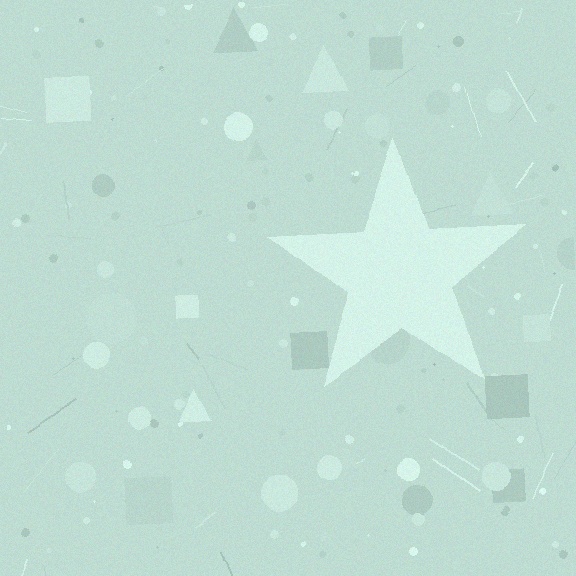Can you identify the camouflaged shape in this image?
The camouflaged shape is a star.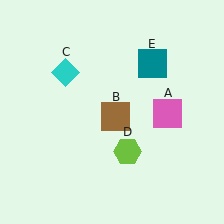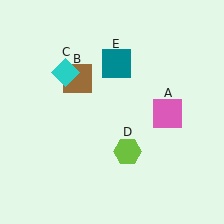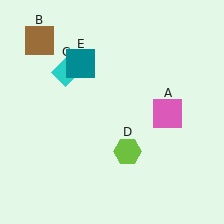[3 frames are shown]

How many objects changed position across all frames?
2 objects changed position: brown square (object B), teal square (object E).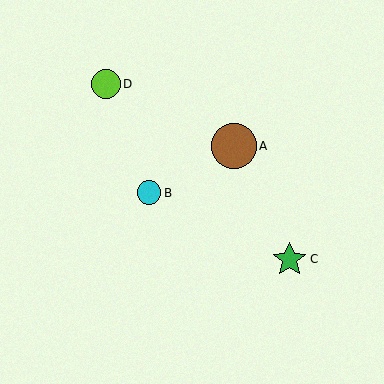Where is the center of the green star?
The center of the green star is at (289, 259).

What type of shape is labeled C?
Shape C is a green star.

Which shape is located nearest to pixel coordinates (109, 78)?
The lime circle (labeled D) at (106, 84) is nearest to that location.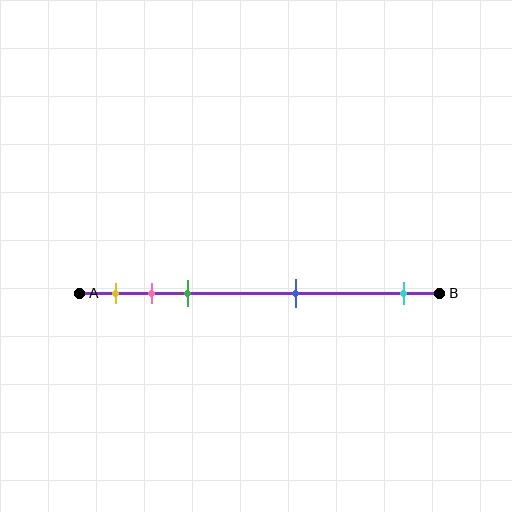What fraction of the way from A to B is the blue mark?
The blue mark is approximately 60% (0.6) of the way from A to B.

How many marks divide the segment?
There are 5 marks dividing the segment.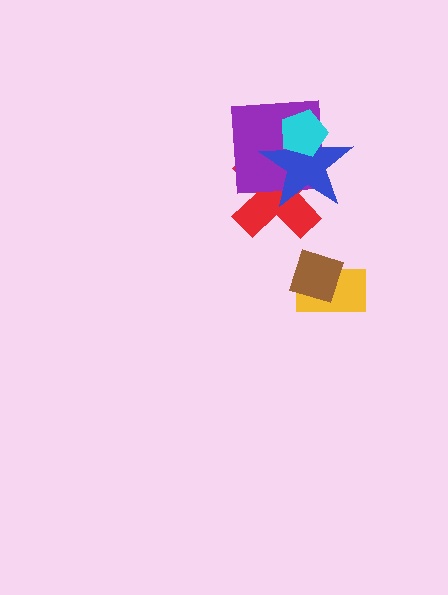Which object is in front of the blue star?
The cyan pentagon is in front of the blue star.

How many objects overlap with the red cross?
3 objects overlap with the red cross.